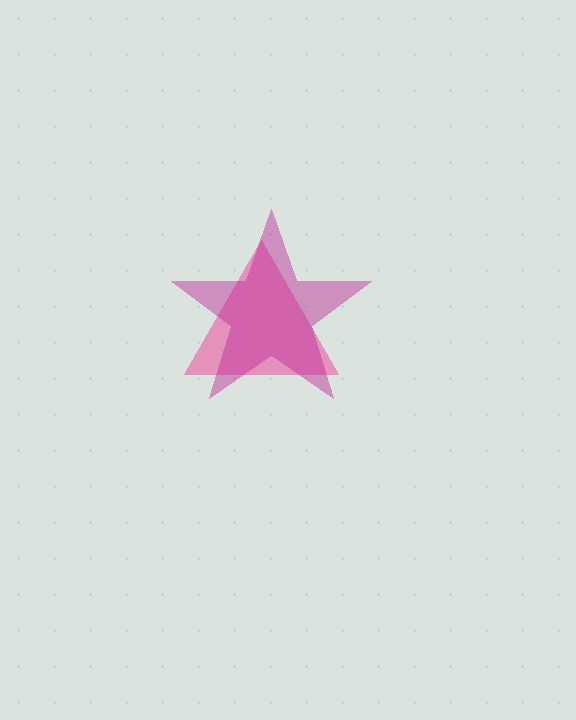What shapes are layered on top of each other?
The layered shapes are: a pink triangle, a magenta star.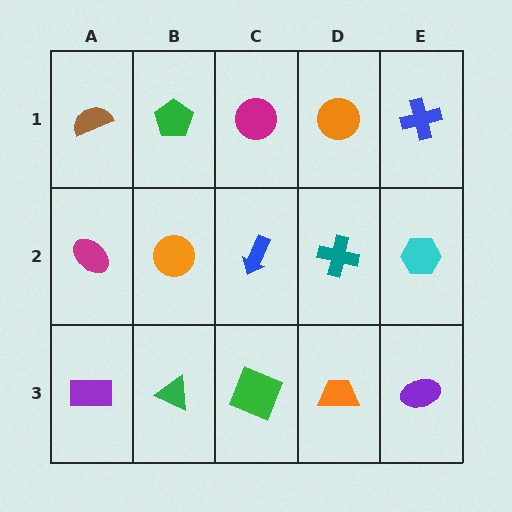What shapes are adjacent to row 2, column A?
A brown semicircle (row 1, column A), a purple rectangle (row 3, column A), an orange circle (row 2, column B).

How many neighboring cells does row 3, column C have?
3.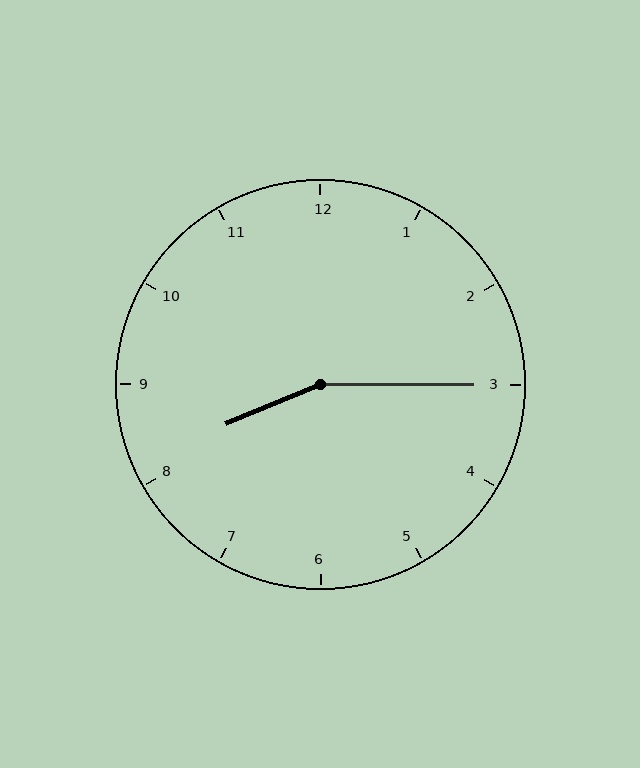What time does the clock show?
8:15.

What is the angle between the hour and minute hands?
Approximately 158 degrees.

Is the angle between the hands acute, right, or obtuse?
It is obtuse.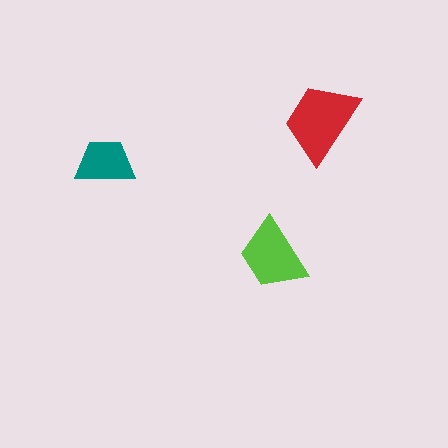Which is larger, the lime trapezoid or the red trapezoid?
The red one.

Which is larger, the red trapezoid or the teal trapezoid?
The red one.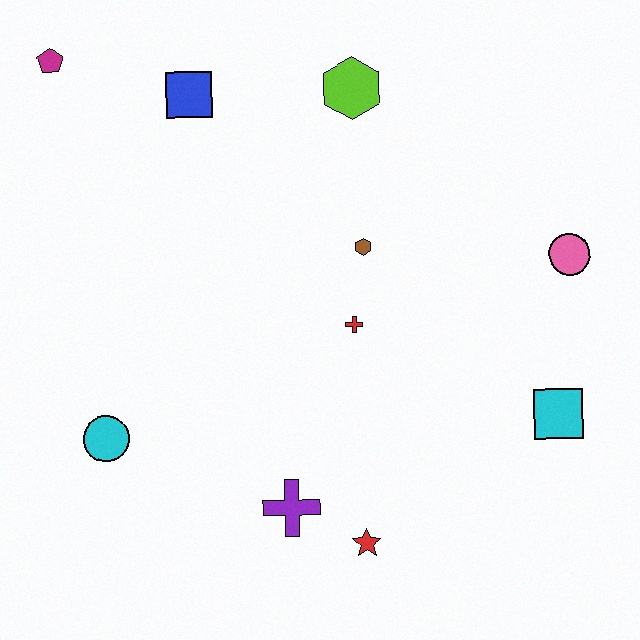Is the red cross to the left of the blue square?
No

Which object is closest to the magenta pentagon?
The blue square is closest to the magenta pentagon.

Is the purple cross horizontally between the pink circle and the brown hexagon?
No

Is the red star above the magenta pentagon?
No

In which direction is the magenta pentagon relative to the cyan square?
The magenta pentagon is to the left of the cyan square.